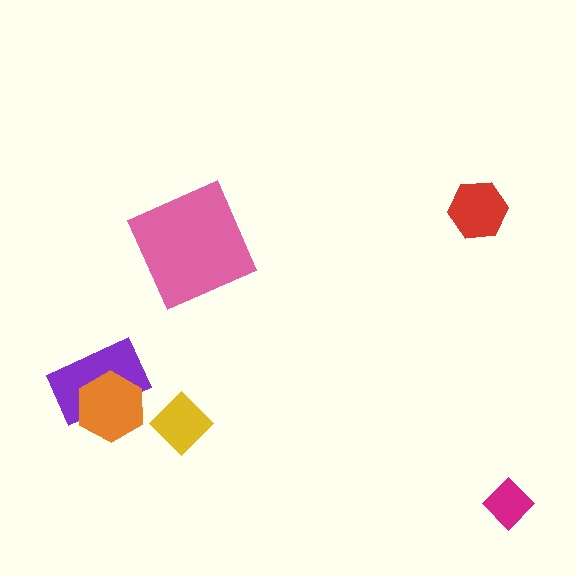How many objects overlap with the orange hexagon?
1 object overlaps with the orange hexagon.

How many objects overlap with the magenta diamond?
0 objects overlap with the magenta diamond.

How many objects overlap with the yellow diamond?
0 objects overlap with the yellow diamond.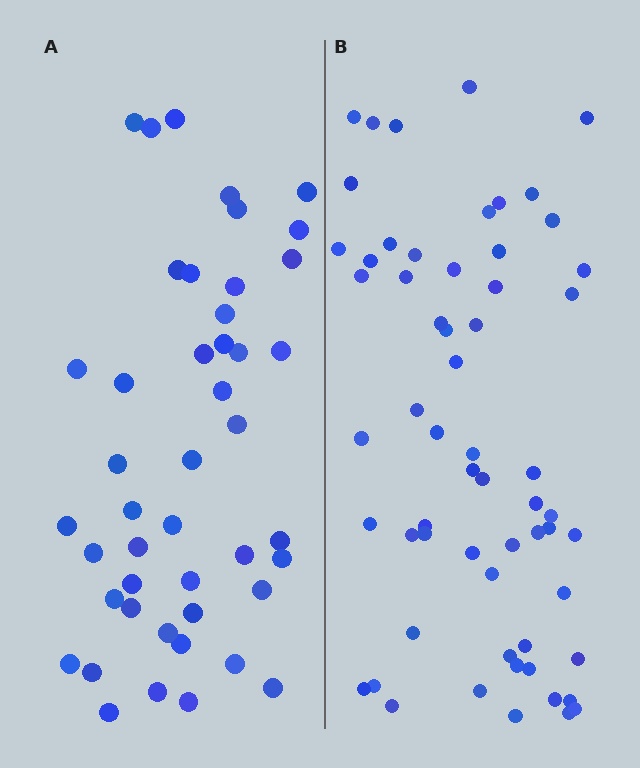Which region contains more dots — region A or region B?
Region B (the right region) has more dots.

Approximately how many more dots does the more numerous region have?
Region B has approximately 15 more dots than region A.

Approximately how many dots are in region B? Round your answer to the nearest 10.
About 60 dots.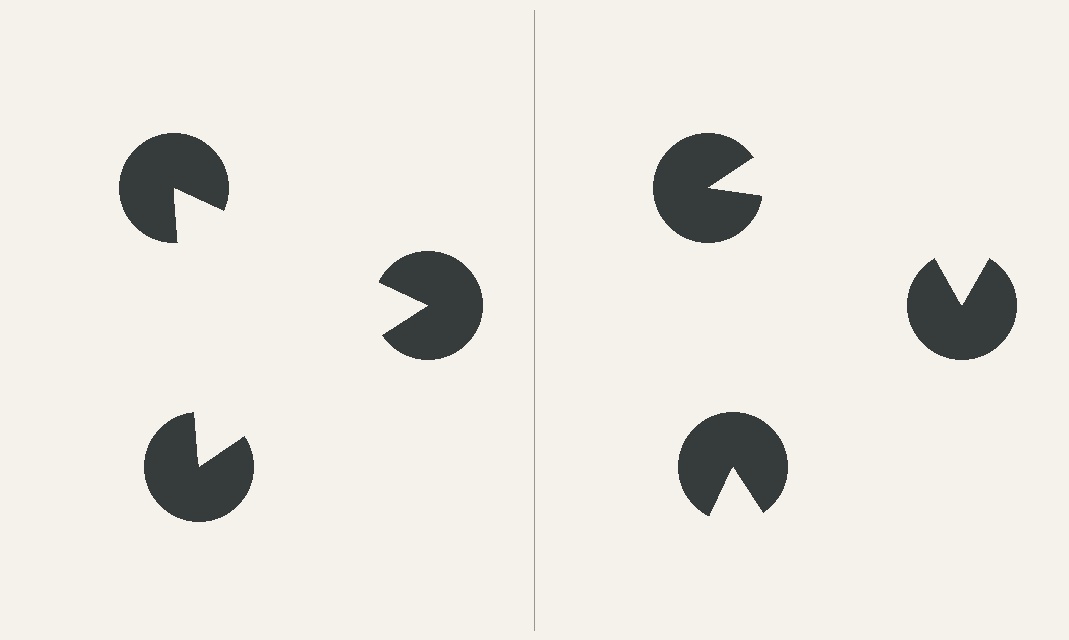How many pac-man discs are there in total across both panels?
6 — 3 on each side.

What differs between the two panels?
The pac-man discs are positioned identically on both sides; only the wedge orientations differ. On the left they align to a triangle; on the right they are misaligned.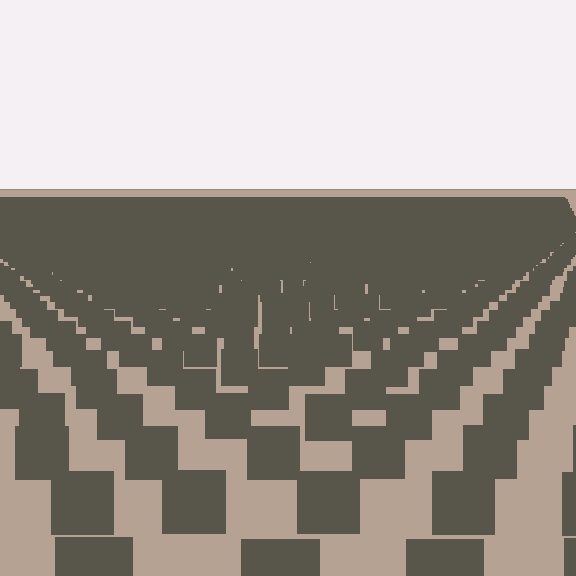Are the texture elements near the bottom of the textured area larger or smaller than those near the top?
Larger. Near the bottom, elements are closer to the viewer and appear at a bigger on-screen size.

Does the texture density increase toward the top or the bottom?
Density increases toward the top.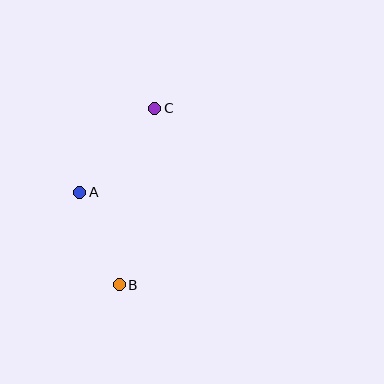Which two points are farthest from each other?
Points B and C are farthest from each other.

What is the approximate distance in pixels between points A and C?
The distance between A and C is approximately 112 pixels.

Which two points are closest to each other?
Points A and B are closest to each other.